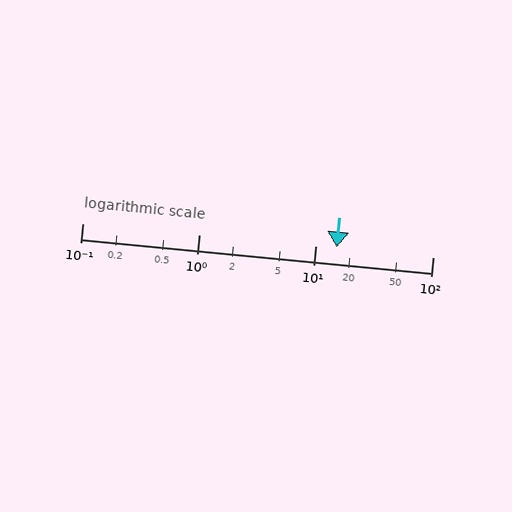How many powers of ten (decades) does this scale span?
The scale spans 3 decades, from 0.1 to 100.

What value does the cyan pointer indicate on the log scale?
The pointer indicates approximately 15.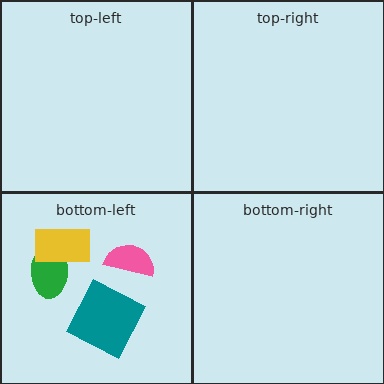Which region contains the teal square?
The bottom-left region.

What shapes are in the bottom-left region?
The green ellipse, the yellow rectangle, the pink semicircle, the teal square.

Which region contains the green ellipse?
The bottom-left region.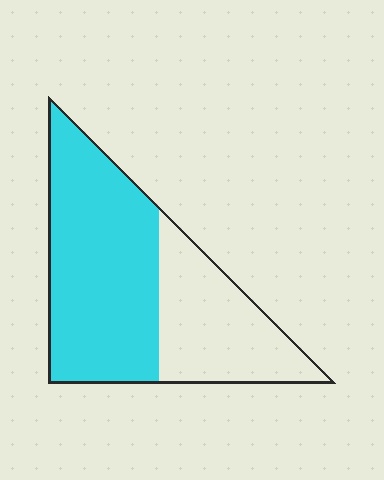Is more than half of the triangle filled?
Yes.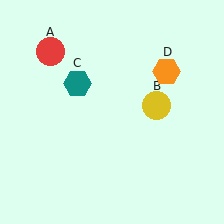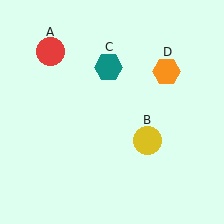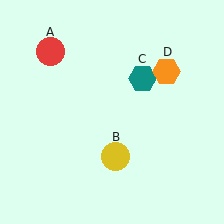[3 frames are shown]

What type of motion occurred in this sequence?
The yellow circle (object B), teal hexagon (object C) rotated clockwise around the center of the scene.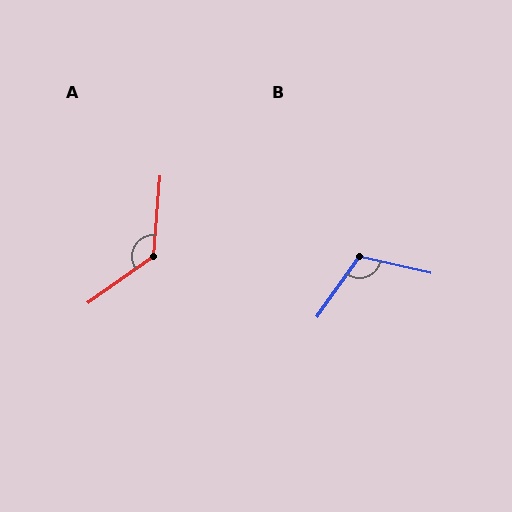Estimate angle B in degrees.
Approximately 112 degrees.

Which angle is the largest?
A, at approximately 130 degrees.